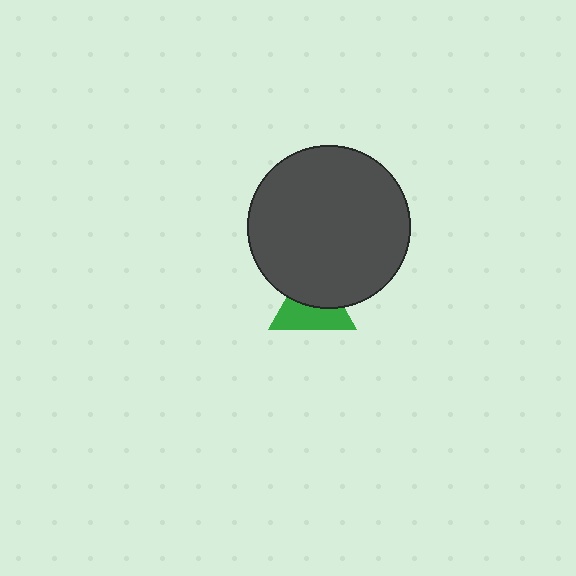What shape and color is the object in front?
The object in front is a dark gray circle.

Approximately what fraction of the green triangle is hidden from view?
Roughly 48% of the green triangle is hidden behind the dark gray circle.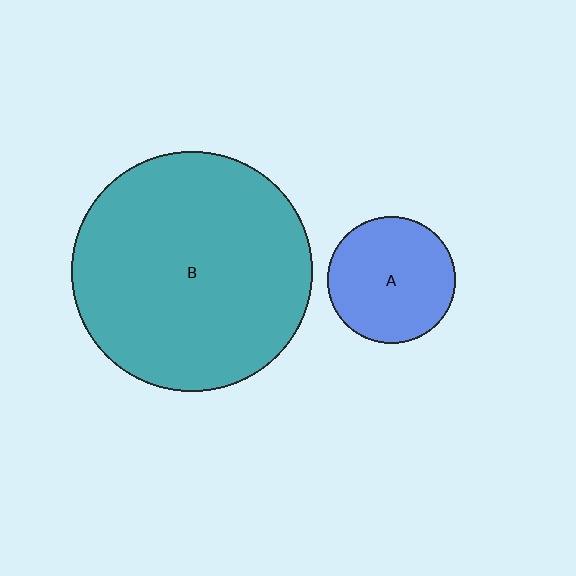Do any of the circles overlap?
No, none of the circles overlap.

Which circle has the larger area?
Circle B (teal).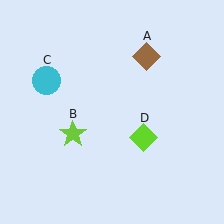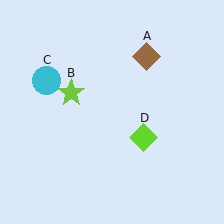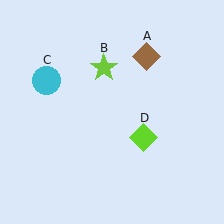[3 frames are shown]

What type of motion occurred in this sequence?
The lime star (object B) rotated clockwise around the center of the scene.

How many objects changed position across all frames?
1 object changed position: lime star (object B).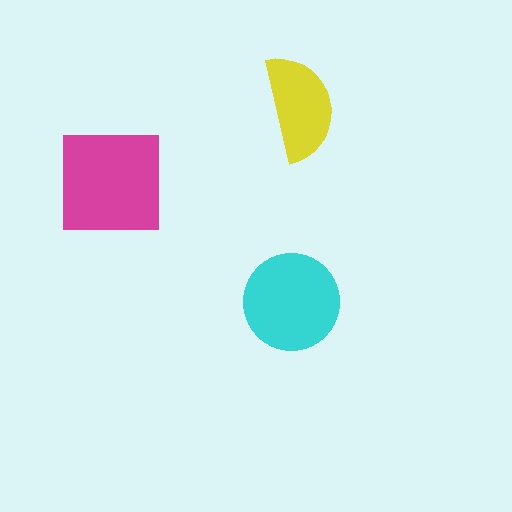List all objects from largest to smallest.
The magenta square, the cyan circle, the yellow semicircle.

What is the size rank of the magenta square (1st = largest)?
1st.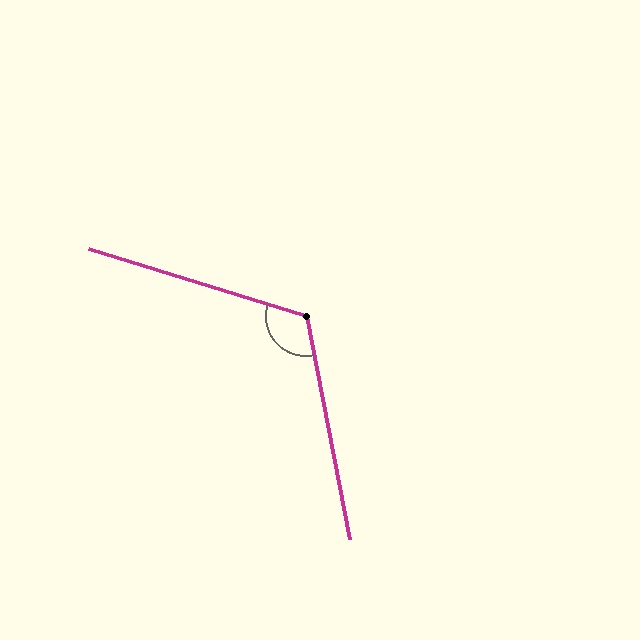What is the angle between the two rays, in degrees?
Approximately 118 degrees.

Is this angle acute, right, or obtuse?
It is obtuse.